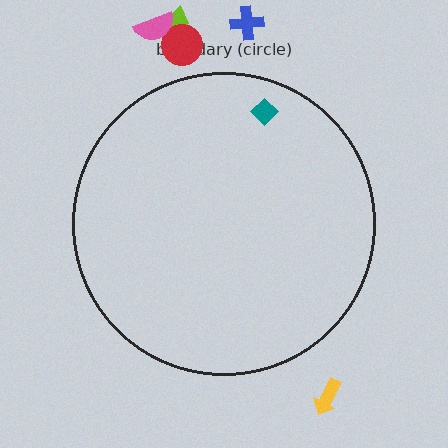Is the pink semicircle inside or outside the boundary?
Outside.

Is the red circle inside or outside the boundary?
Outside.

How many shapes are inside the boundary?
1 inside, 5 outside.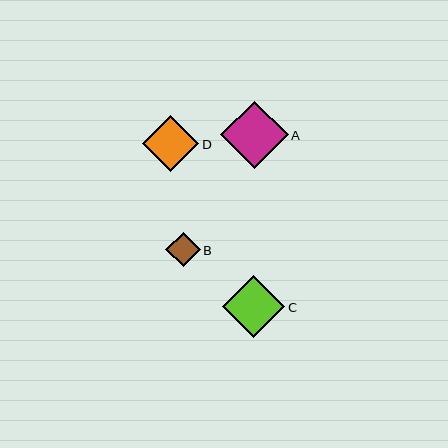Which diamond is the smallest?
Diamond B is the smallest with a size of approximately 35 pixels.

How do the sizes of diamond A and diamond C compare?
Diamond A and diamond C are approximately the same size.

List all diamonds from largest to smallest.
From largest to smallest: A, C, D, B.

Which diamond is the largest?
Diamond A is the largest with a size of approximately 67 pixels.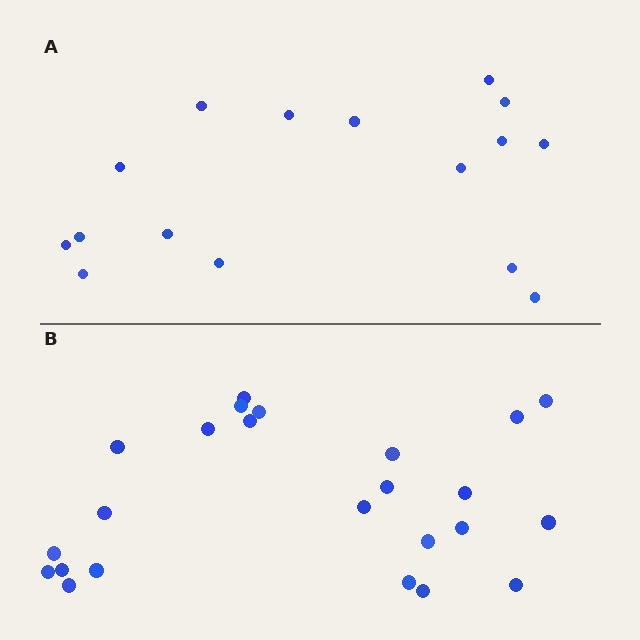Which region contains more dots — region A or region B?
Region B (the bottom region) has more dots.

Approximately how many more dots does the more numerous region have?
Region B has roughly 8 or so more dots than region A.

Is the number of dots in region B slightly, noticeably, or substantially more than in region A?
Region B has substantially more. The ratio is roughly 1.5 to 1.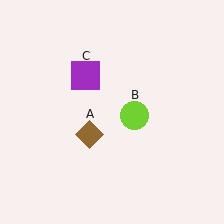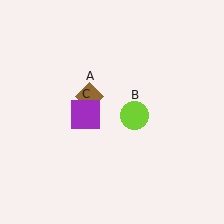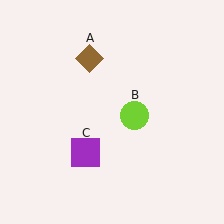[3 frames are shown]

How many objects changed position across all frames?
2 objects changed position: brown diamond (object A), purple square (object C).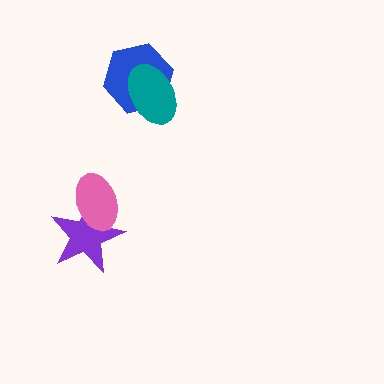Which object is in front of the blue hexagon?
The teal ellipse is in front of the blue hexagon.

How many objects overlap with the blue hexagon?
1 object overlaps with the blue hexagon.